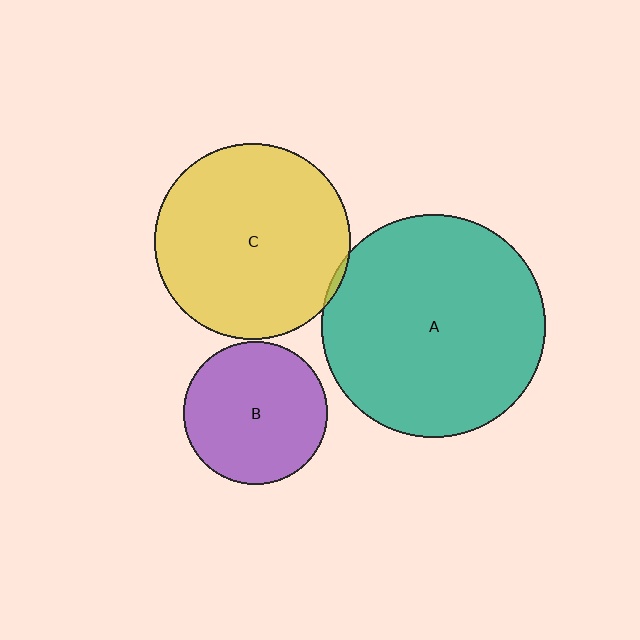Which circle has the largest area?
Circle A (teal).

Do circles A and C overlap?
Yes.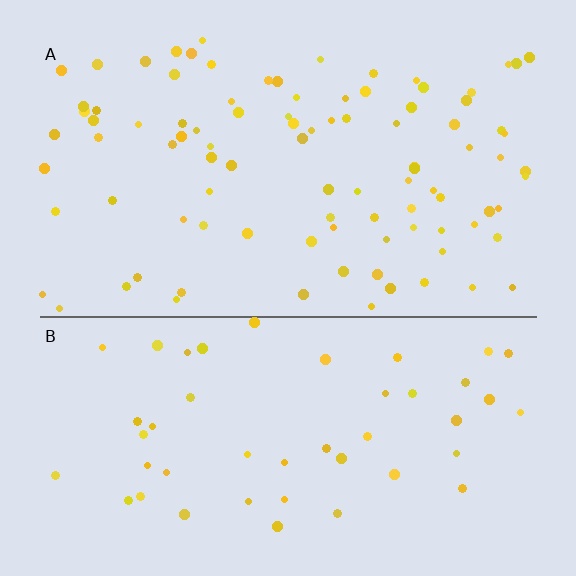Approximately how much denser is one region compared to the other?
Approximately 2.0× — region A over region B.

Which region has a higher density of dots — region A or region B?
A (the top).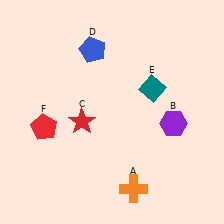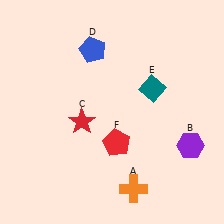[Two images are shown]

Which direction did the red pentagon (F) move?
The red pentagon (F) moved right.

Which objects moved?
The objects that moved are: the purple hexagon (B), the red pentagon (F).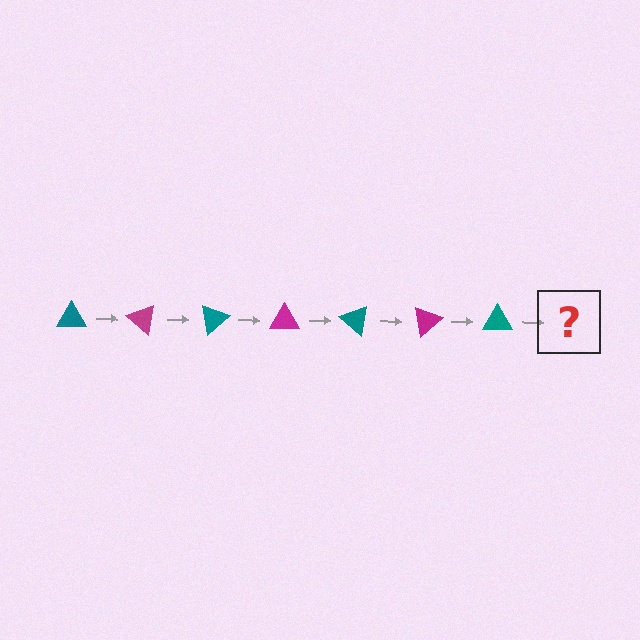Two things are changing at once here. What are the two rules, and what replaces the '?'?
The two rules are that it rotates 40 degrees each step and the color cycles through teal and magenta. The '?' should be a magenta triangle, rotated 280 degrees from the start.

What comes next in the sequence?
The next element should be a magenta triangle, rotated 280 degrees from the start.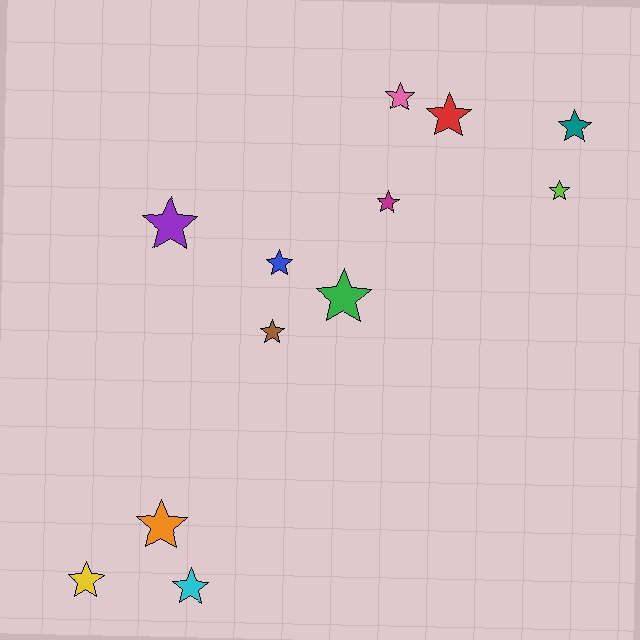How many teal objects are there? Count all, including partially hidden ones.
There is 1 teal object.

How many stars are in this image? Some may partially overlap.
There are 12 stars.